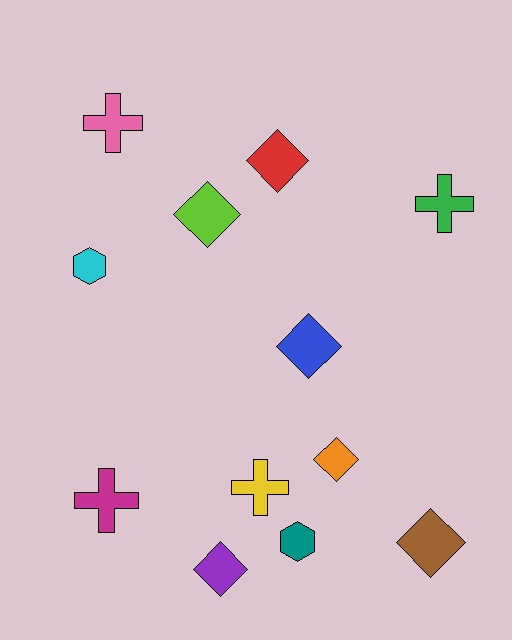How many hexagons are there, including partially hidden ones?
There are 2 hexagons.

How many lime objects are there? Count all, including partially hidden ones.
There is 1 lime object.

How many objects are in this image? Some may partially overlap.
There are 12 objects.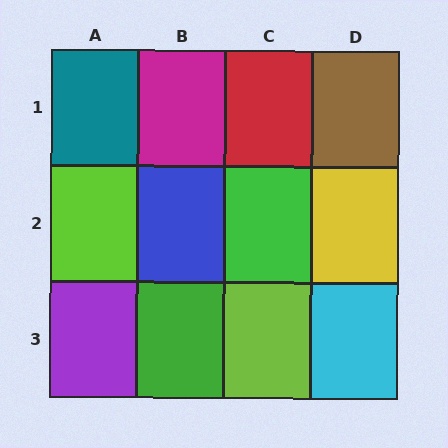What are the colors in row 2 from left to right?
Lime, blue, green, yellow.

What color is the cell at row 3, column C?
Lime.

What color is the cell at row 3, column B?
Green.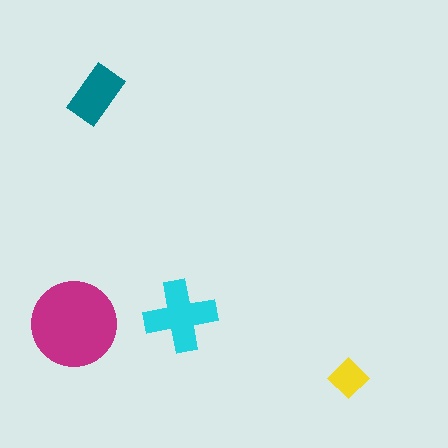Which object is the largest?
The magenta circle.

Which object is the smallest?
The yellow diamond.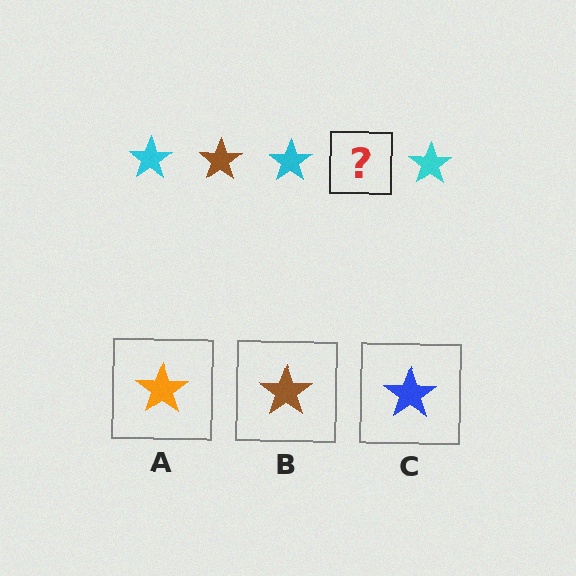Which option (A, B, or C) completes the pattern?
B.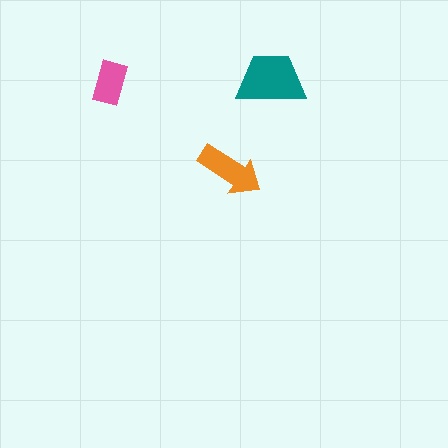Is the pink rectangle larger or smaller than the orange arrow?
Smaller.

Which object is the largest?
The teal trapezoid.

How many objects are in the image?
There are 3 objects in the image.